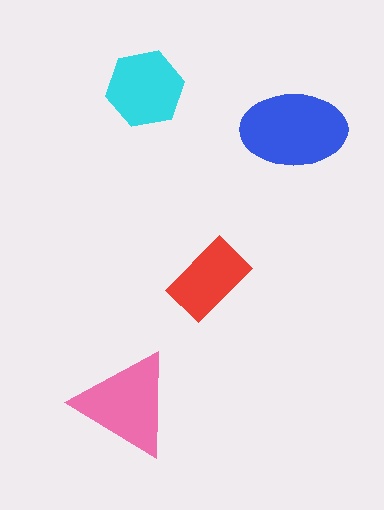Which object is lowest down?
The pink triangle is bottommost.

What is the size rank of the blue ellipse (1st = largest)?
1st.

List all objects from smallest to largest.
The red rectangle, the cyan hexagon, the pink triangle, the blue ellipse.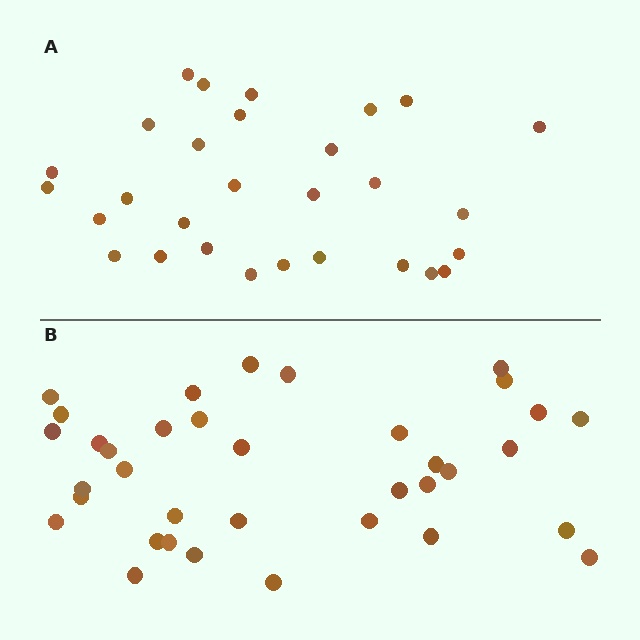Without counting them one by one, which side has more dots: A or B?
Region B (the bottom region) has more dots.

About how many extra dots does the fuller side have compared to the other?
Region B has roughly 8 or so more dots than region A.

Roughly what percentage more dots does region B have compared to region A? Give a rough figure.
About 25% more.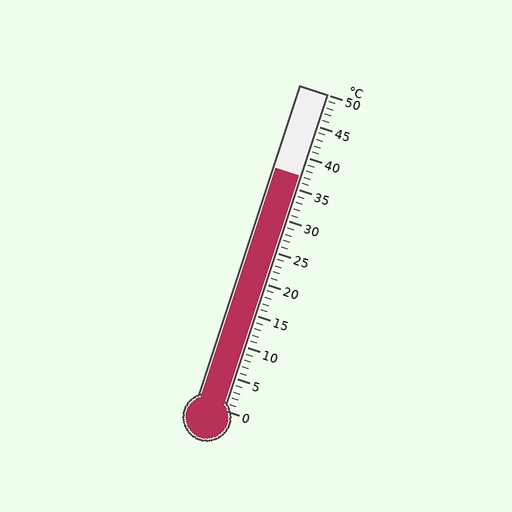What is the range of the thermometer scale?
The thermometer scale ranges from 0°C to 50°C.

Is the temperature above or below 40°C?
The temperature is below 40°C.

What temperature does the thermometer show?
The thermometer shows approximately 37°C.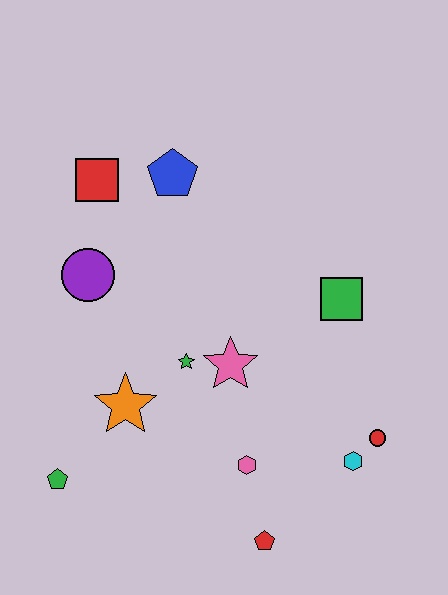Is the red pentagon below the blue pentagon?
Yes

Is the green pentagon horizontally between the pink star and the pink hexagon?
No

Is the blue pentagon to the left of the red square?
No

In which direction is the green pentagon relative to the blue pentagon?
The green pentagon is below the blue pentagon.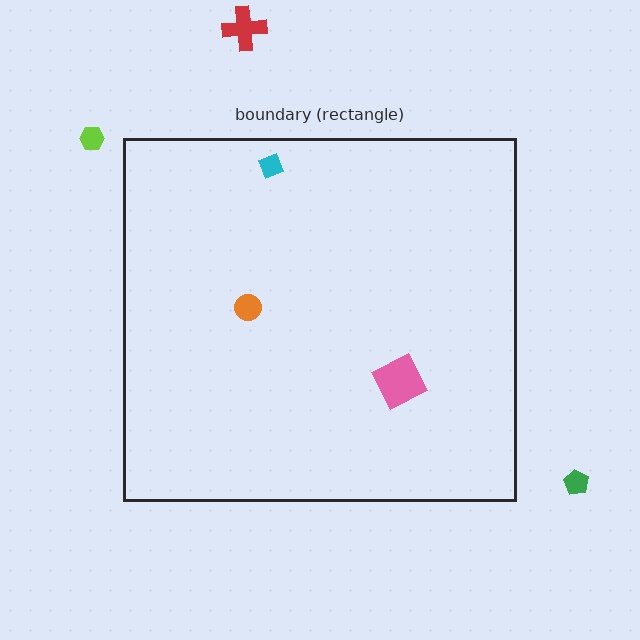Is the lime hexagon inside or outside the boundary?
Outside.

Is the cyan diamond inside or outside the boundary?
Inside.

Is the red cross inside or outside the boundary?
Outside.